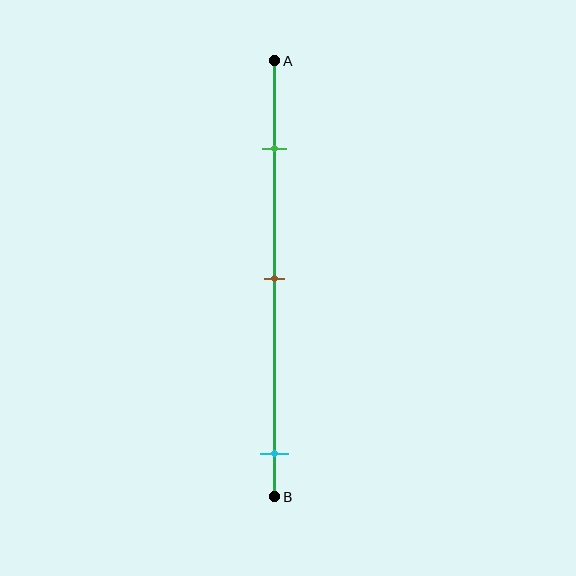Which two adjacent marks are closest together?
The green and brown marks are the closest adjacent pair.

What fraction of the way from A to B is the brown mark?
The brown mark is approximately 50% (0.5) of the way from A to B.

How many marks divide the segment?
There are 3 marks dividing the segment.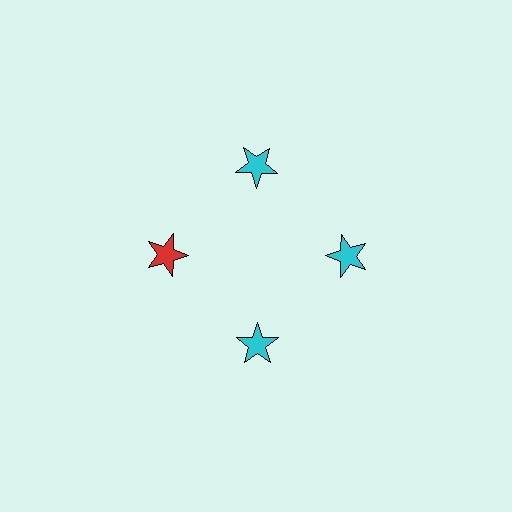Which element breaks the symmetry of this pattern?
The red star at roughly the 9 o'clock position breaks the symmetry. All other shapes are cyan stars.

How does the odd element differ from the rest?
It has a different color: red instead of cyan.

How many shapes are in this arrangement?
There are 4 shapes arranged in a ring pattern.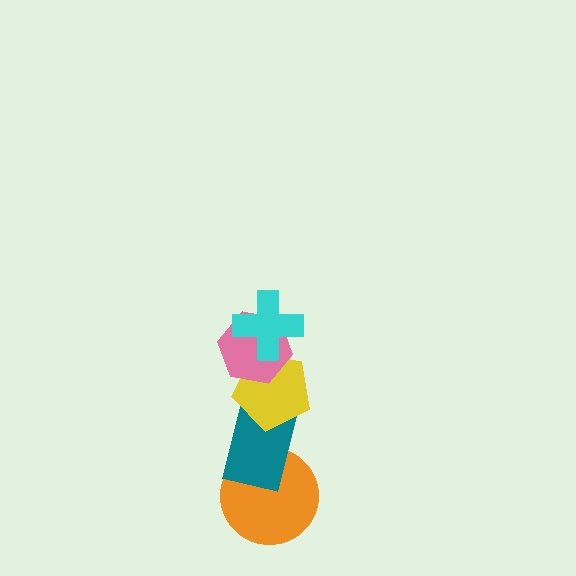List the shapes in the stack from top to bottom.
From top to bottom: the cyan cross, the pink hexagon, the yellow pentagon, the teal rectangle, the orange circle.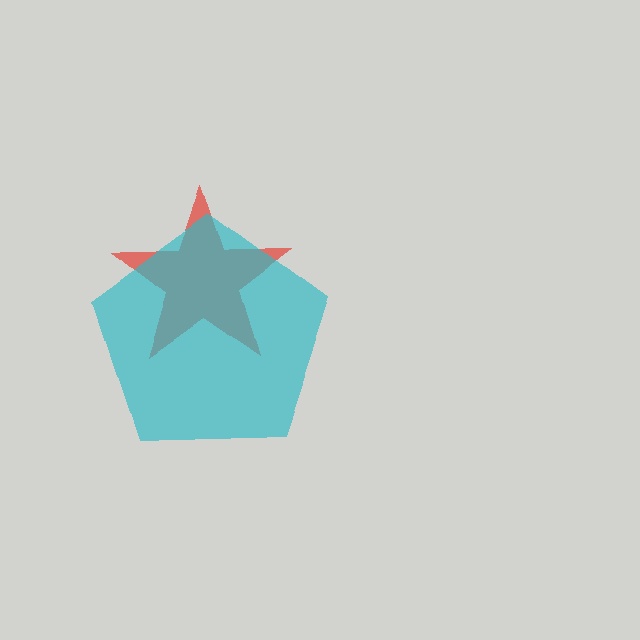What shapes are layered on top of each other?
The layered shapes are: a red star, a cyan pentagon.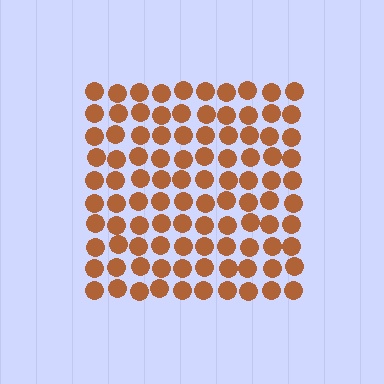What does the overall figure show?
The overall figure shows a square.